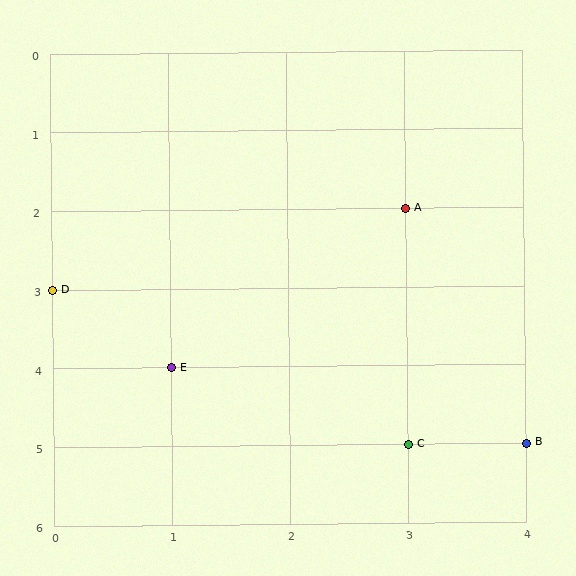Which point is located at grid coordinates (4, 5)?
Point B is at (4, 5).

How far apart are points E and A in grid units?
Points E and A are 2 columns and 2 rows apart (about 2.8 grid units diagonally).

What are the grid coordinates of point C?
Point C is at grid coordinates (3, 5).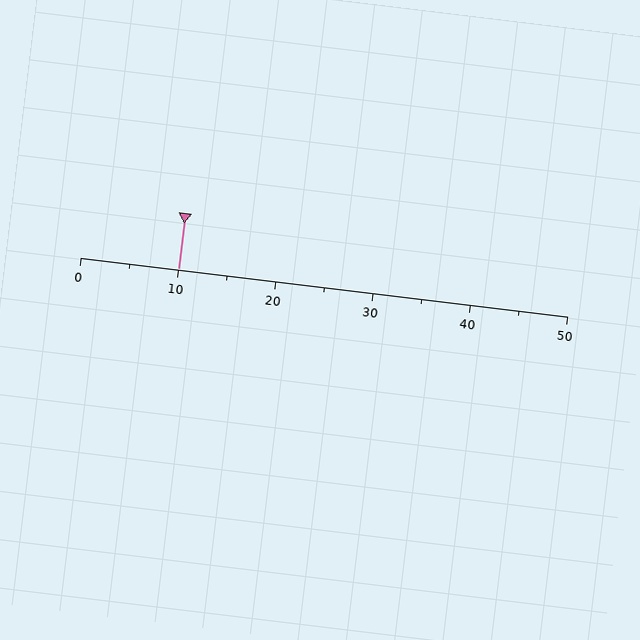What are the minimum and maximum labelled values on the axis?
The axis runs from 0 to 50.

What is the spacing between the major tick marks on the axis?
The major ticks are spaced 10 apart.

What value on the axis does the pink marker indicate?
The marker indicates approximately 10.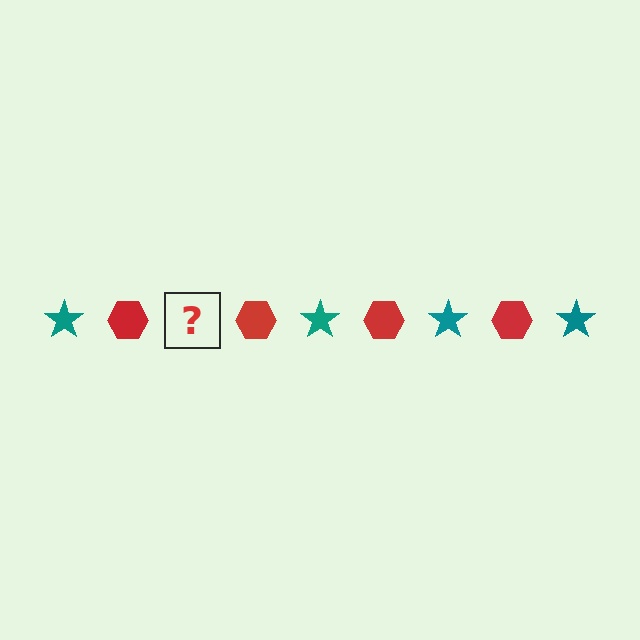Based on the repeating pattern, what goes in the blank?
The blank should be a teal star.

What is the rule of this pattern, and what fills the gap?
The rule is that the pattern alternates between teal star and red hexagon. The gap should be filled with a teal star.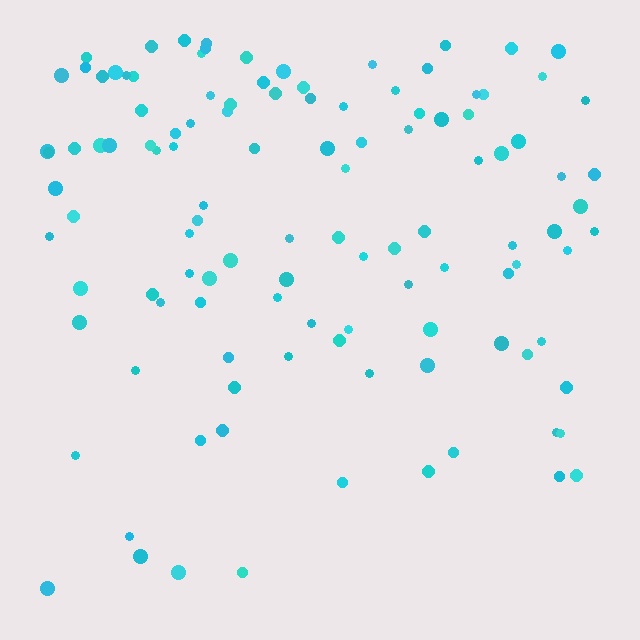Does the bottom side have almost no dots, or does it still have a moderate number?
Still a moderate number, just noticeably fewer than the top.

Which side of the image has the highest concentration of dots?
The top.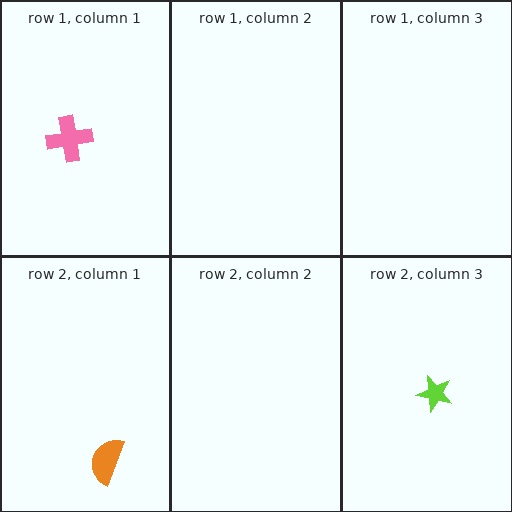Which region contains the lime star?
The row 2, column 3 region.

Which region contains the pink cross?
The row 1, column 1 region.